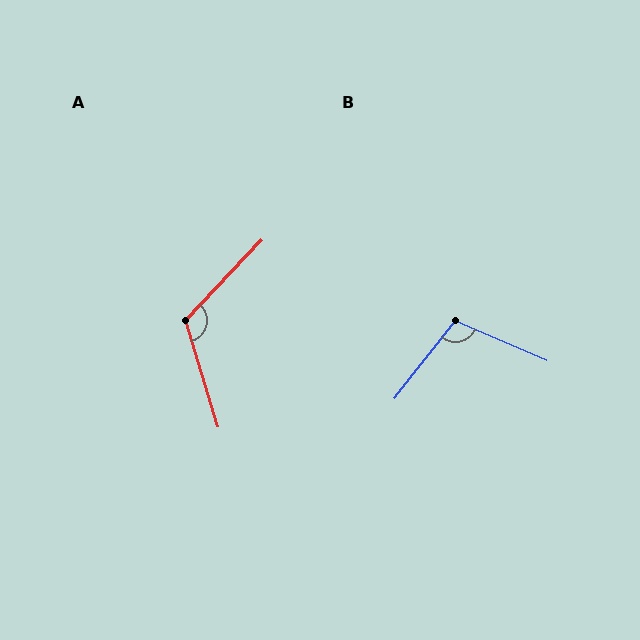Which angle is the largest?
A, at approximately 119 degrees.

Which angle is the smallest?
B, at approximately 105 degrees.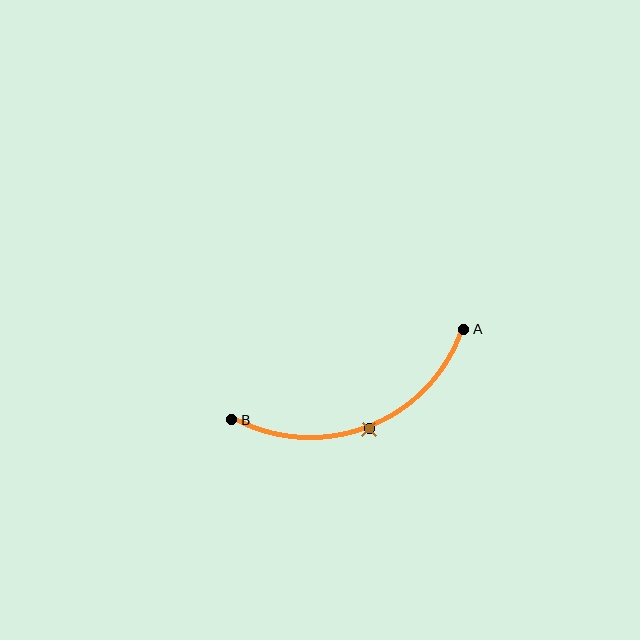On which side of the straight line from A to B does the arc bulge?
The arc bulges below the straight line connecting A and B.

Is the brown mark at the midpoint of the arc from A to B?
Yes. The brown mark lies on the arc at equal arc-length from both A and B — it is the arc midpoint.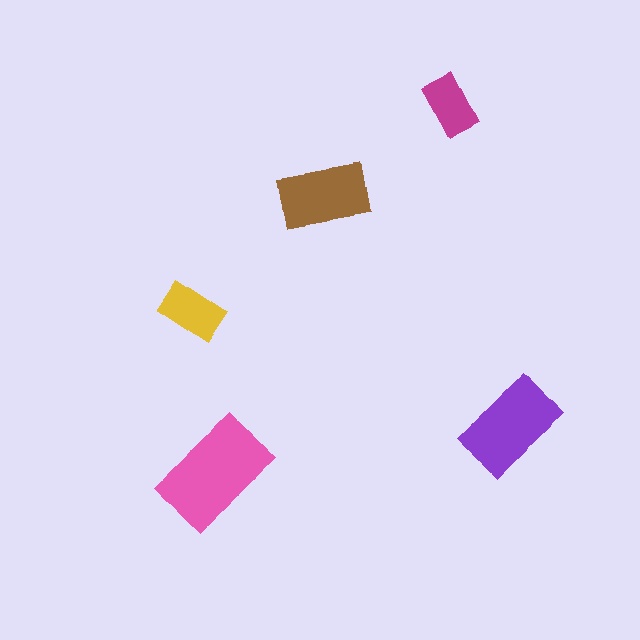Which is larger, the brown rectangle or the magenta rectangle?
The brown one.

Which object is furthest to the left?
The yellow rectangle is leftmost.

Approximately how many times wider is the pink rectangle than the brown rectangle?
About 1.5 times wider.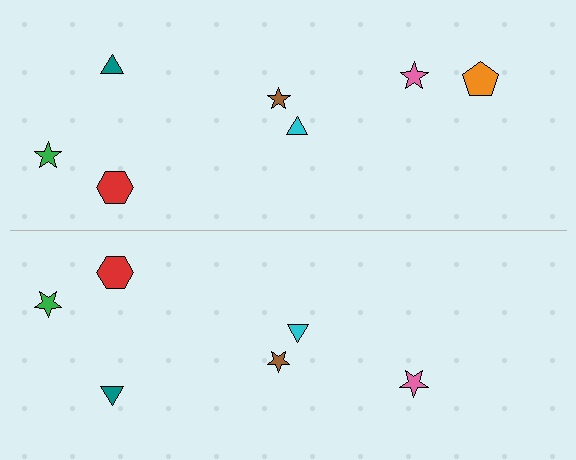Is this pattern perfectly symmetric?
No, the pattern is not perfectly symmetric. A orange pentagon is missing from the bottom side.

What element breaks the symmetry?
A orange pentagon is missing from the bottom side.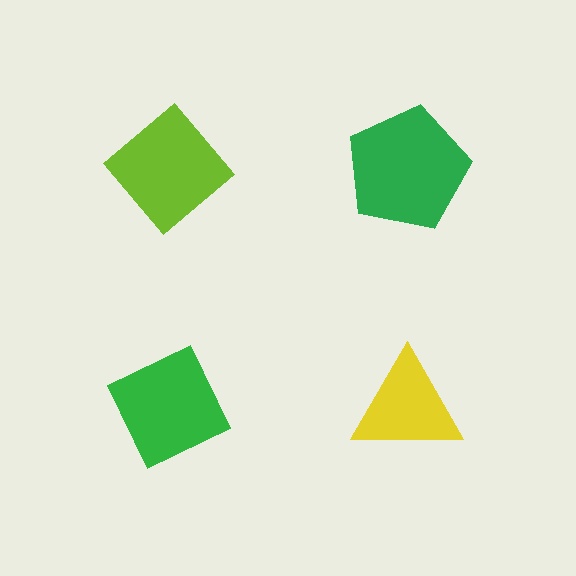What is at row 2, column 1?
A green diamond.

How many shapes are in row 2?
2 shapes.